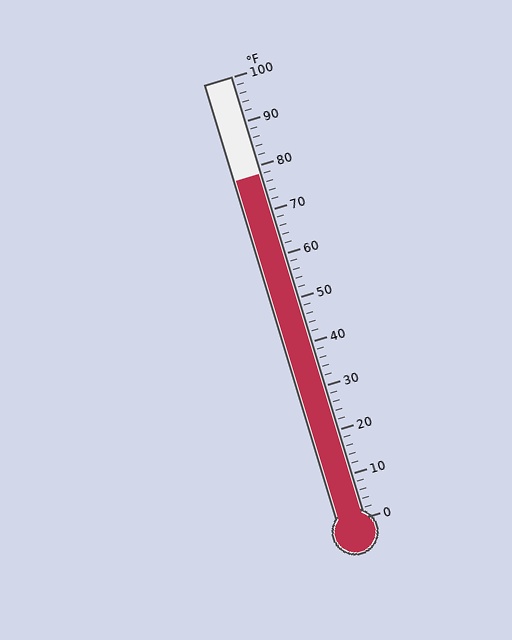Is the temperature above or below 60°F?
The temperature is above 60°F.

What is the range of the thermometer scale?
The thermometer scale ranges from 0°F to 100°F.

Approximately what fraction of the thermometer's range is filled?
The thermometer is filled to approximately 80% of its range.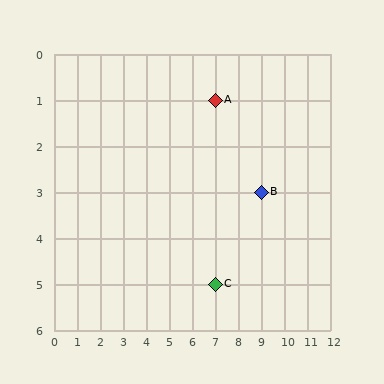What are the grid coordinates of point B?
Point B is at grid coordinates (9, 3).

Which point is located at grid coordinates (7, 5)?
Point C is at (7, 5).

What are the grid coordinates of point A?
Point A is at grid coordinates (7, 1).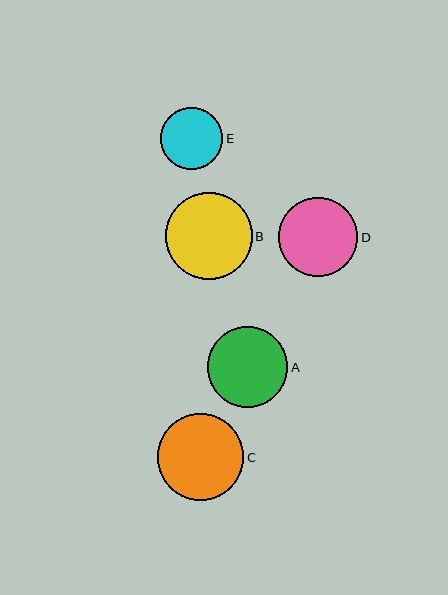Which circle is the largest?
Circle B is the largest with a size of approximately 87 pixels.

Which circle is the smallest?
Circle E is the smallest with a size of approximately 63 pixels.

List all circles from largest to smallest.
From largest to smallest: B, C, A, D, E.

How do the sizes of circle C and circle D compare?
Circle C and circle D are approximately the same size.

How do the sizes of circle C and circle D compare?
Circle C and circle D are approximately the same size.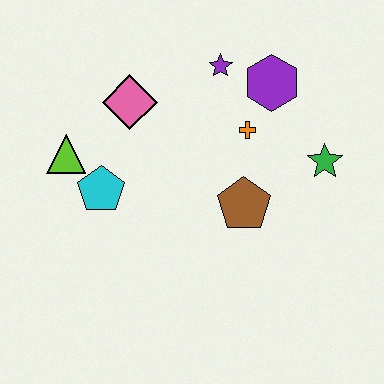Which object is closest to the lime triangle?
The cyan pentagon is closest to the lime triangle.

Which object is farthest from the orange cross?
The lime triangle is farthest from the orange cross.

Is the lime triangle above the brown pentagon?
Yes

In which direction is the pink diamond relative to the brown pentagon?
The pink diamond is to the left of the brown pentagon.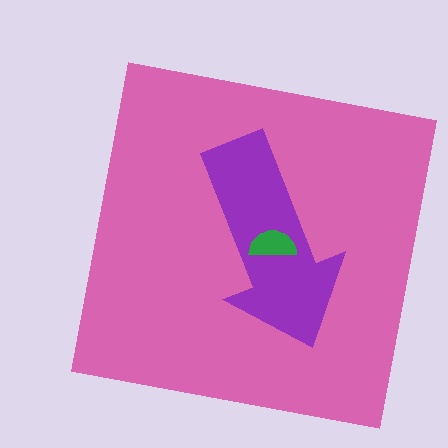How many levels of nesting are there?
3.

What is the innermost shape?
The green semicircle.